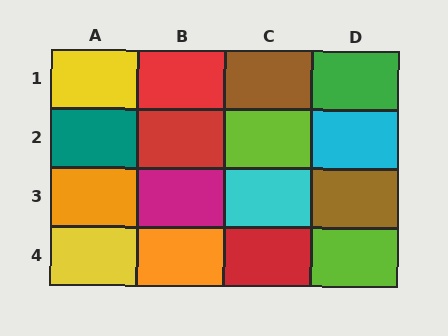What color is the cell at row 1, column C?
Brown.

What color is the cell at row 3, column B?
Magenta.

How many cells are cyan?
2 cells are cyan.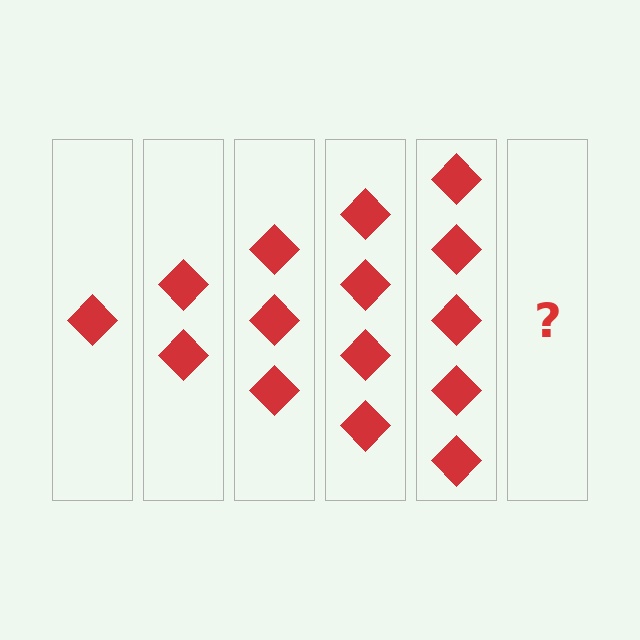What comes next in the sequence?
The next element should be 6 diamonds.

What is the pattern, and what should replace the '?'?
The pattern is that each step adds one more diamond. The '?' should be 6 diamonds.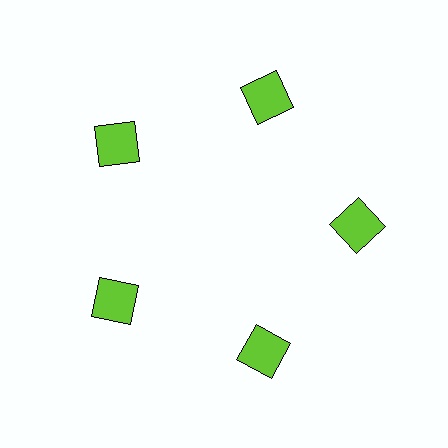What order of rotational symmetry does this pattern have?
This pattern has 5-fold rotational symmetry.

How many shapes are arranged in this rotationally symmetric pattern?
There are 5 shapes, arranged in 5 groups of 1.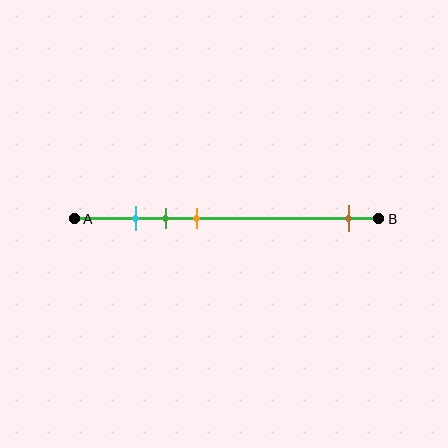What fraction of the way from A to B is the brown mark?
The brown mark is approximately 90% (0.9) of the way from A to B.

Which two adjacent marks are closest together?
The cyan and green marks are the closest adjacent pair.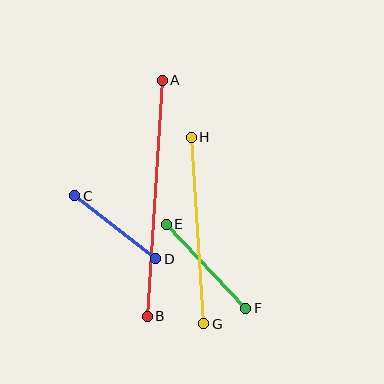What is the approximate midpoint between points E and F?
The midpoint is at approximately (206, 266) pixels.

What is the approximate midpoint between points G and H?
The midpoint is at approximately (197, 231) pixels.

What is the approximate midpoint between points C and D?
The midpoint is at approximately (115, 227) pixels.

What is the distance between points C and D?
The distance is approximately 103 pixels.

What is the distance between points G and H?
The distance is approximately 186 pixels.